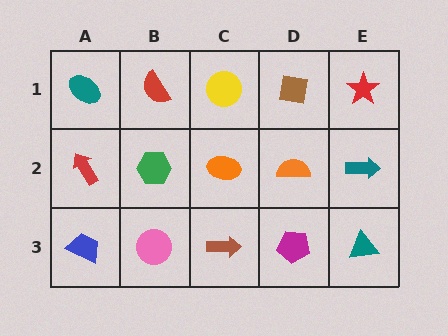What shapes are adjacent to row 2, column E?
A red star (row 1, column E), a teal triangle (row 3, column E), an orange semicircle (row 2, column D).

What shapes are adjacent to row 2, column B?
A red semicircle (row 1, column B), a pink circle (row 3, column B), a red arrow (row 2, column A), an orange ellipse (row 2, column C).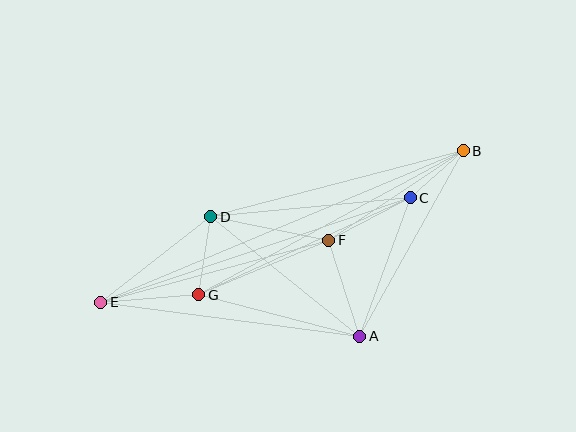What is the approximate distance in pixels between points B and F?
The distance between B and F is approximately 161 pixels.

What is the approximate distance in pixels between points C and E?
The distance between C and E is approximately 327 pixels.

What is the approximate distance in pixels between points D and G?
The distance between D and G is approximately 79 pixels.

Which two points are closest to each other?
Points B and C are closest to each other.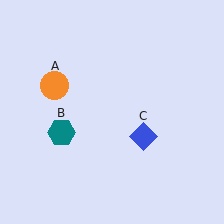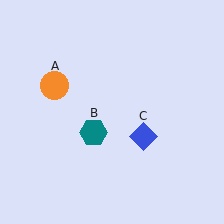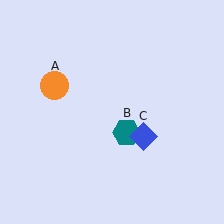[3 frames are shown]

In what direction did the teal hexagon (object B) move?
The teal hexagon (object B) moved right.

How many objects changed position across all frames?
1 object changed position: teal hexagon (object B).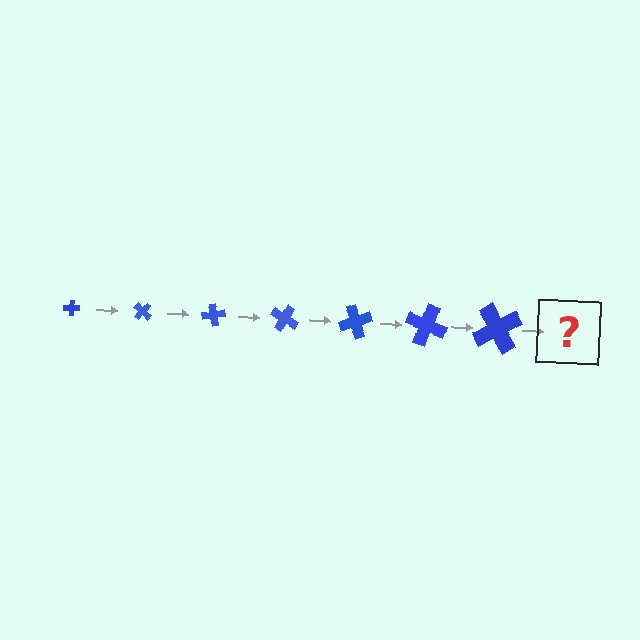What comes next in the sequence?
The next element should be a cross, larger than the previous one and rotated 280 degrees from the start.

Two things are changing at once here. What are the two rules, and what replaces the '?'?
The two rules are that the cross grows larger each step and it rotates 40 degrees each step. The '?' should be a cross, larger than the previous one and rotated 280 degrees from the start.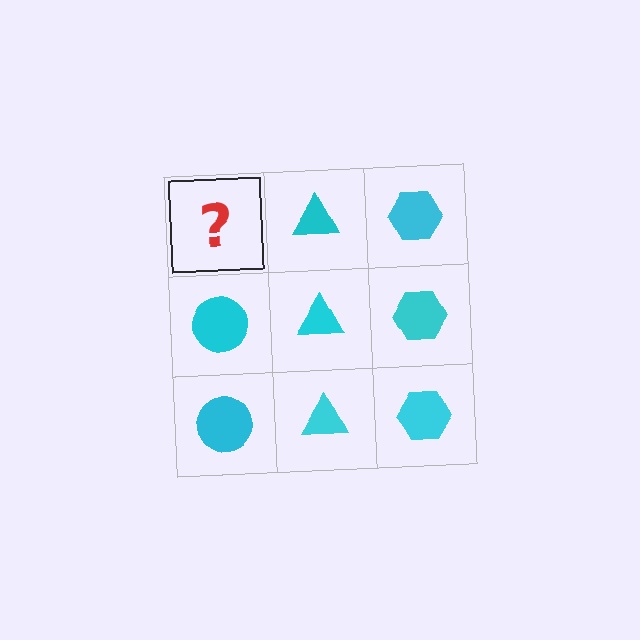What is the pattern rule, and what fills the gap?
The rule is that each column has a consistent shape. The gap should be filled with a cyan circle.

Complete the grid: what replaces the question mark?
The question mark should be replaced with a cyan circle.